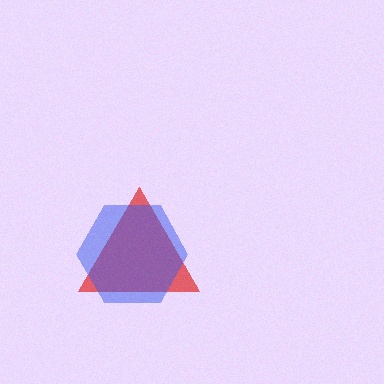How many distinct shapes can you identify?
There are 2 distinct shapes: a red triangle, a blue hexagon.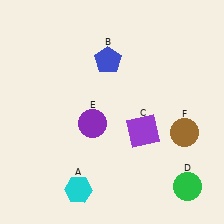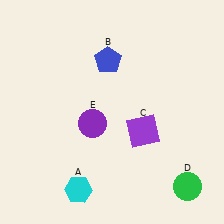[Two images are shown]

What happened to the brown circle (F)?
The brown circle (F) was removed in Image 2. It was in the bottom-right area of Image 1.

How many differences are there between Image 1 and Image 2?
There is 1 difference between the two images.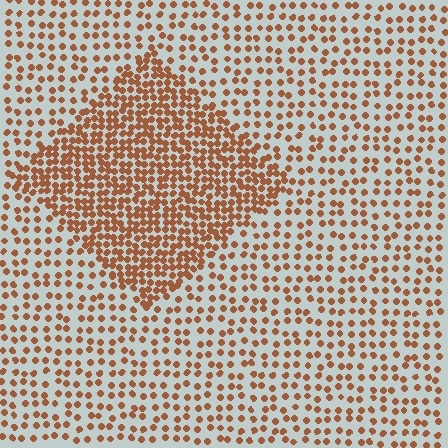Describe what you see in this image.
The image contains small brown elements arranged at two different densities. A diamond-shaped region is visible where the elements are more densely packed than the surrounding area.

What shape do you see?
I see a diamond.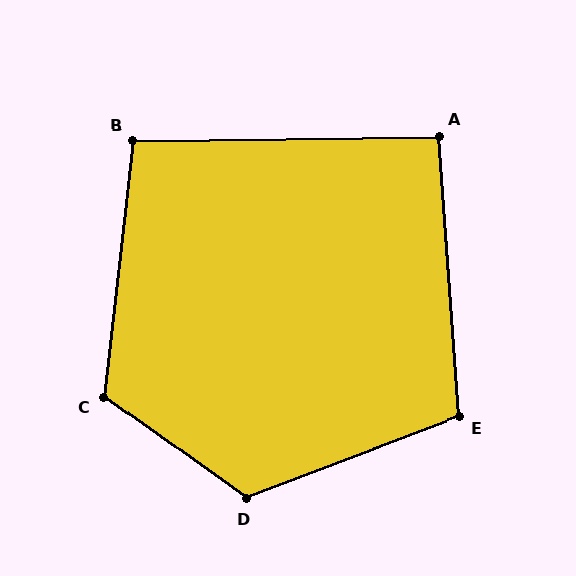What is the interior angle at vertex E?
Approximately 107 degrees (obtuse).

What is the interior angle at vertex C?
Approximately 119 degrees (obtuse).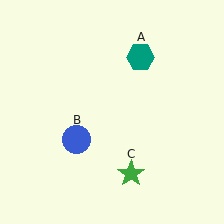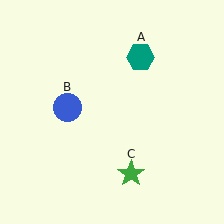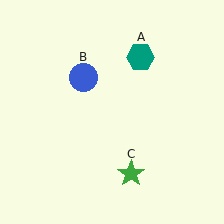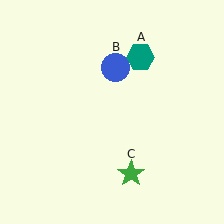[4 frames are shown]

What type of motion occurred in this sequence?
The blue circle (object B) rotated clockwise around the center of the scene.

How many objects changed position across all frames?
1 object changed position: blue circle (object B).